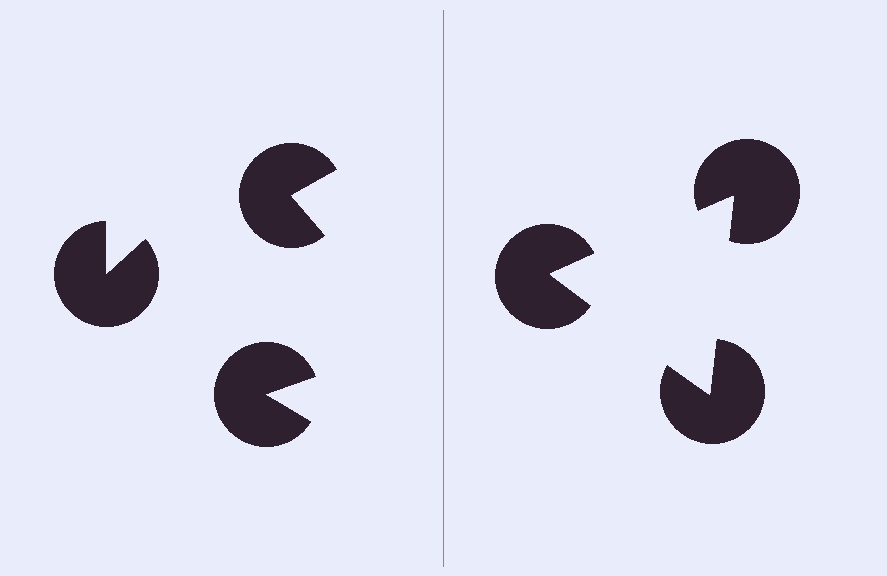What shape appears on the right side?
An illusory triangle.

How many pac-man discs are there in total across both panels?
6 — 3 on each side.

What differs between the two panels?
The pac-man discs are positioned identically on both sides; only the wedge orientations differ. On the right they align to a triangle; on the left they are misaligned.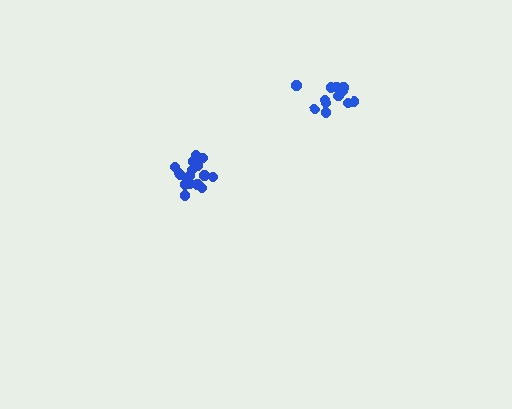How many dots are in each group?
Group 1: 17 dots, Group 2: 13 dots (30 total).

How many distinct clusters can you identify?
There are 2 distinct clusters.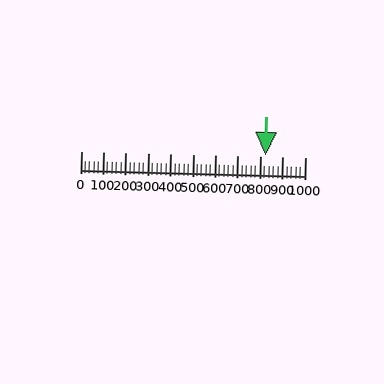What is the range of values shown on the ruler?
The ruler shows values from 0 to 1000.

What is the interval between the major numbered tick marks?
The major tick marks are spaced 100 units apart.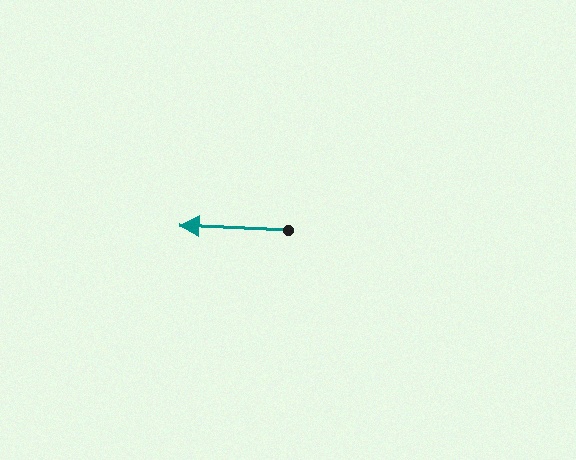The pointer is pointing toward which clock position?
Roughly 9 o'clock.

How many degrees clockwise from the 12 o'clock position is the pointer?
Approximately 273 degrees.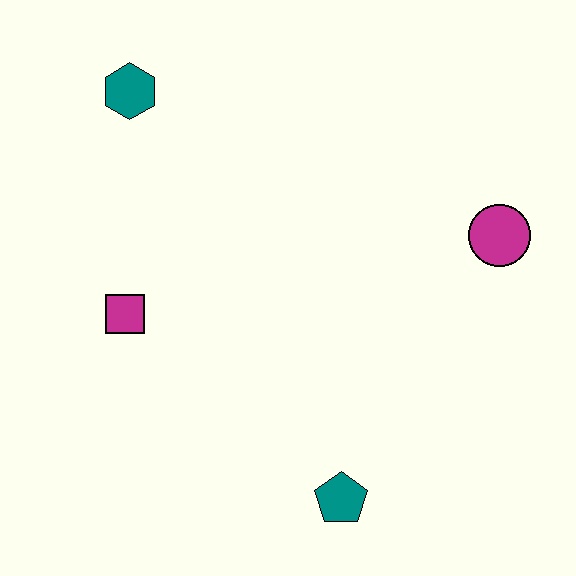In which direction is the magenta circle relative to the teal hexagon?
The magenta circle is to the right of the teal hexagon.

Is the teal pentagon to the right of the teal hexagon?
Yes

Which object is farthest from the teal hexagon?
The teal pentagon is farthest from the teal hexagon.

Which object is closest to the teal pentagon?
The magenta square is closest to the teal pentagon.